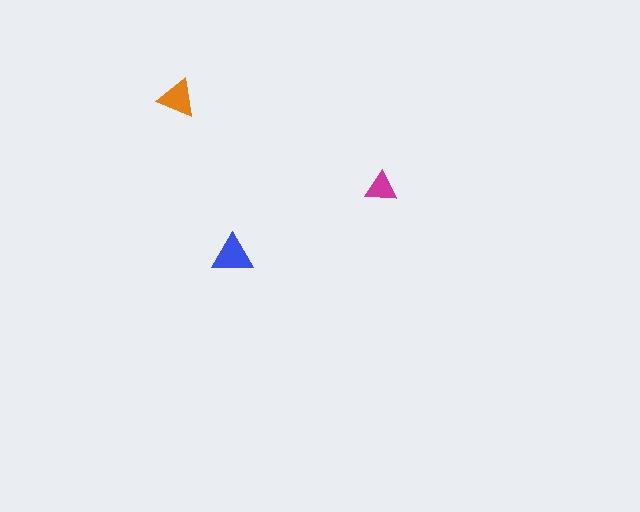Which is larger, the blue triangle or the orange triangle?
The blue one.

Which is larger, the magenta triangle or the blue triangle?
The blue one.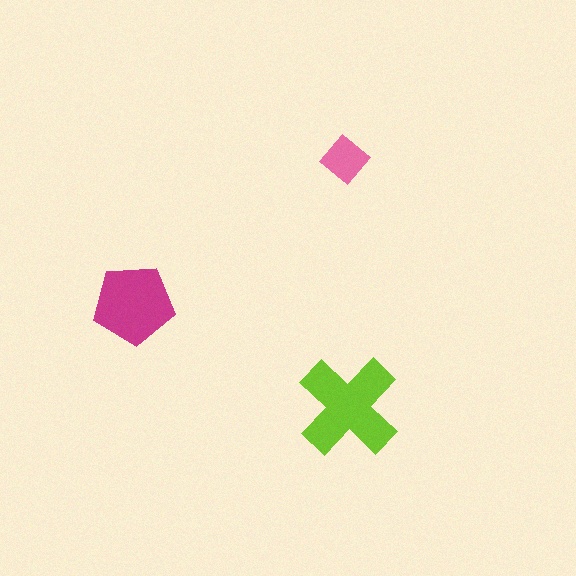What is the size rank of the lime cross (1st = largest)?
1st.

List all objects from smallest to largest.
The pink diamond, the magenta pentagon, the lime cross.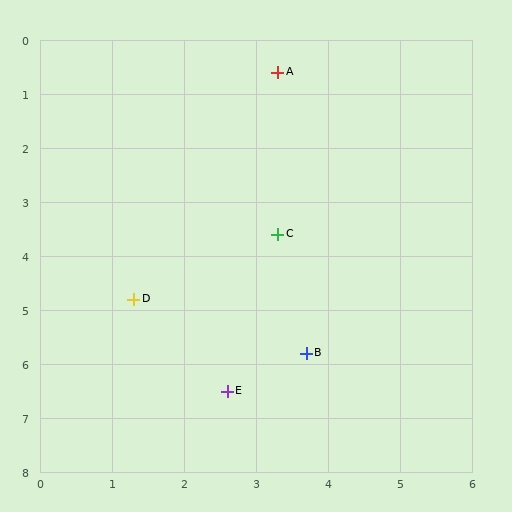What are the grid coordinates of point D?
Point D is at approximately (1.3, 4.8).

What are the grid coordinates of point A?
Point A is at approximately (3.3, 0.6).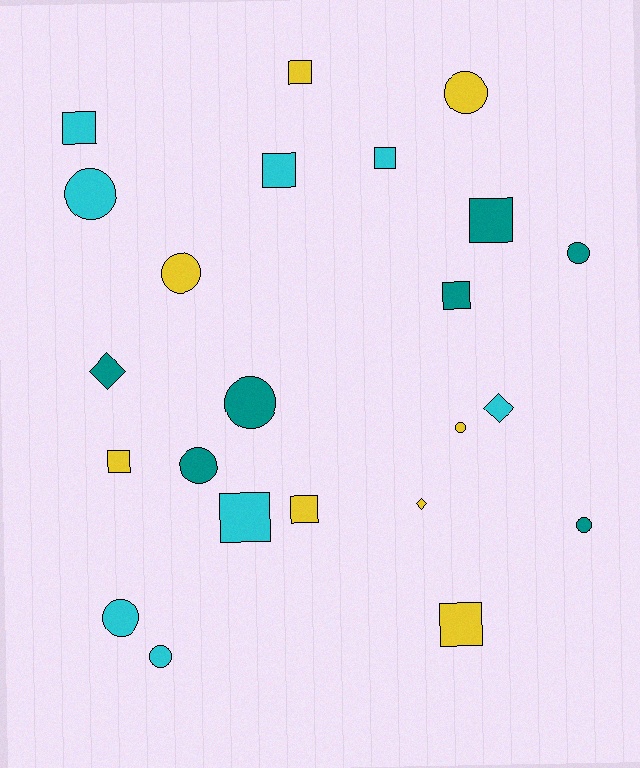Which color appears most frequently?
Cyan, with 8 objects.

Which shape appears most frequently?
Square, with 10 objects.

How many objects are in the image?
There are 23 objects.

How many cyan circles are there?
There are 3 cyan circles.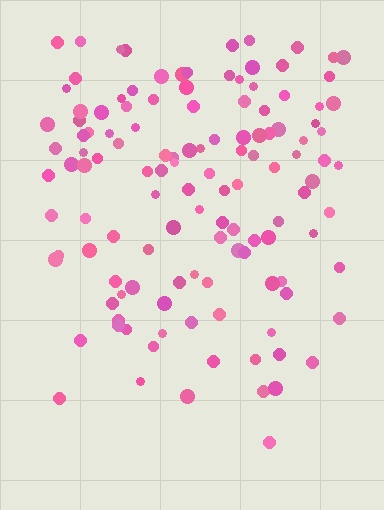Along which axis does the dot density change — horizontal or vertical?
Vertical.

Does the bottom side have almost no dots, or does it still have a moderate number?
Still a moderate number, just noticeably fewer than the top.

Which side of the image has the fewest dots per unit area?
The bottom.